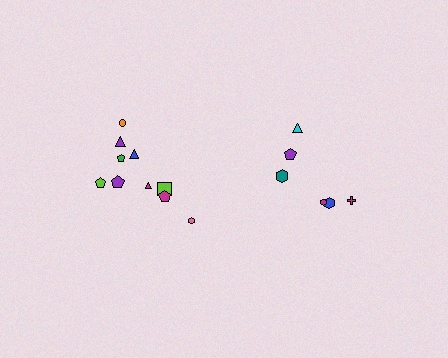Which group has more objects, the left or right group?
The left group.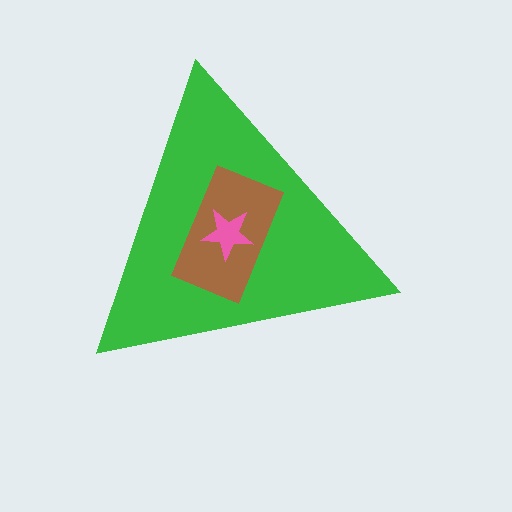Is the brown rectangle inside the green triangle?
Yes.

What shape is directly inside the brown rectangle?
The pink star.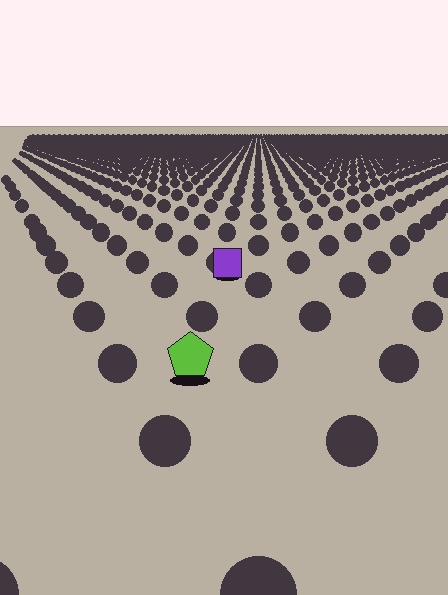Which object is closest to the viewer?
The lime pentagon is closest. The texture marks near it are larger and more spread out.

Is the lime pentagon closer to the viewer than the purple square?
Yes. The lime pentagon is closer — you can tell from the texture gradient: the ground texture is coarser near it.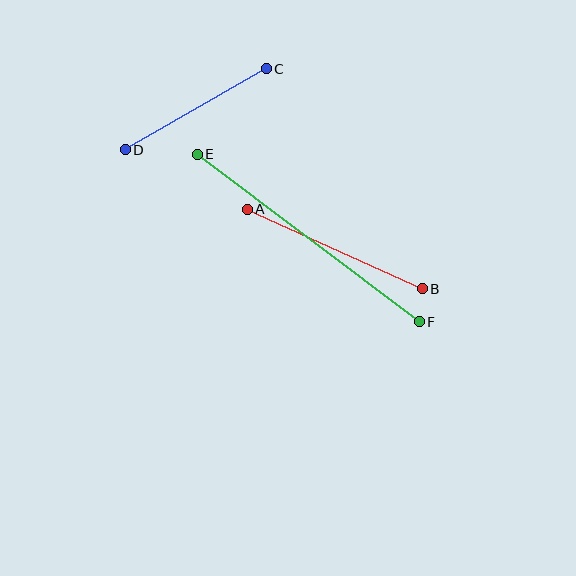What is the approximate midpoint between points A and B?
The midpoint is at approximately (335, 249) pixels.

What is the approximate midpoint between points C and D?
The midpoint is at approximately (196, 109) pixels.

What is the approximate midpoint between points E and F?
The midpoint is at approximately (308, 238) pixels.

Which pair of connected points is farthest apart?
Points E and F are farthest apart.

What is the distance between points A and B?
The distance is approximately 192 pixels.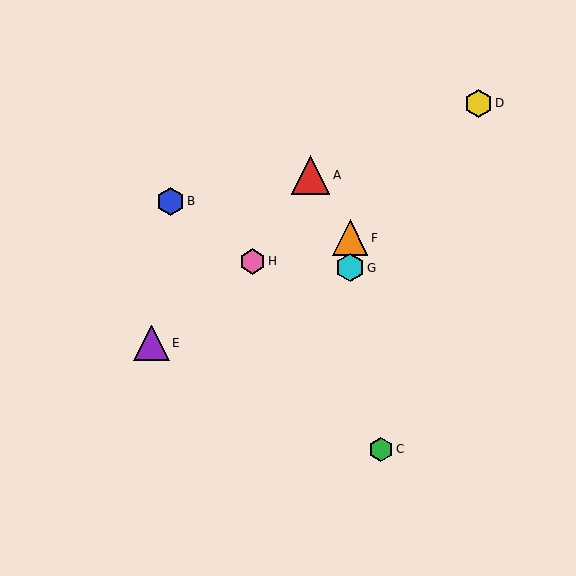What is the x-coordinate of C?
Object C is at x≈381.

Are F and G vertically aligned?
Yes, both are at x≈350.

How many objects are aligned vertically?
2 objects (F, G) are aligned vertically.